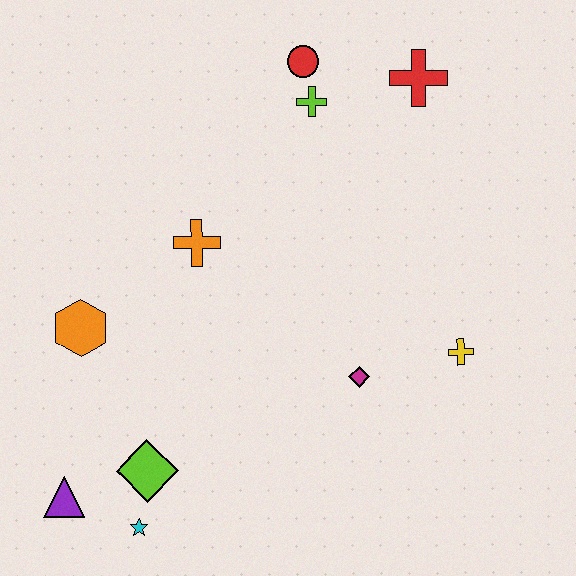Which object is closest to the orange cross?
The orange hexagon is closest to the orange cross.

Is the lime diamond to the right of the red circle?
No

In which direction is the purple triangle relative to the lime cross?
The purple triangle is below the lime cross.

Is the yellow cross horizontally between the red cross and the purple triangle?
No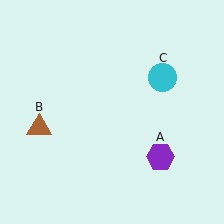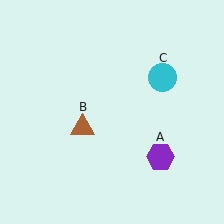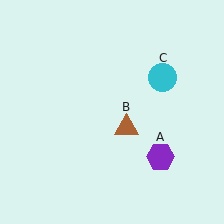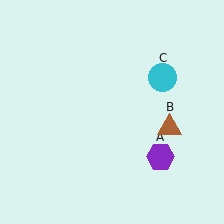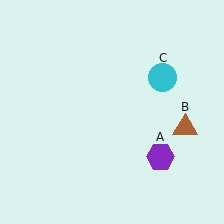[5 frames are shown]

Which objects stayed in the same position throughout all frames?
Purple hexagon (object A) and cyan circle (object C) remained stationary.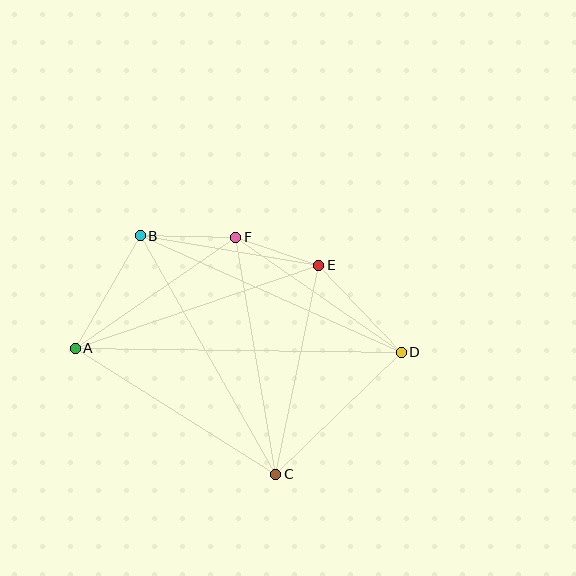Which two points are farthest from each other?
Points A and D are farthest from each other.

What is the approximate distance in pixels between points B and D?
The distance between B and D is approximately 286 pixels.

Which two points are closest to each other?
Points E and F are closest to each other.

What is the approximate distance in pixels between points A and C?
The distance between A and C is approximately 237 pixels.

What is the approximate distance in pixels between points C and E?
The distance between C and E is approximately 214 pixels.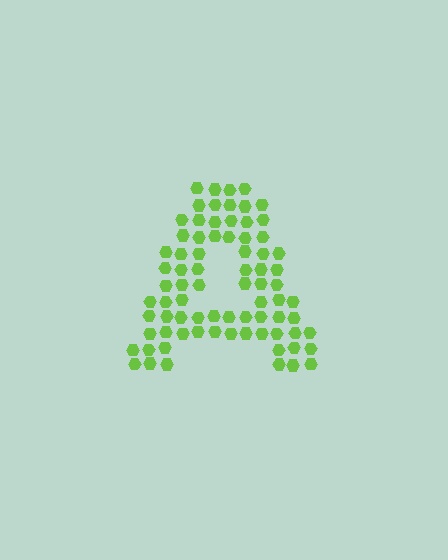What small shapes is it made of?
It is made of small hexagons.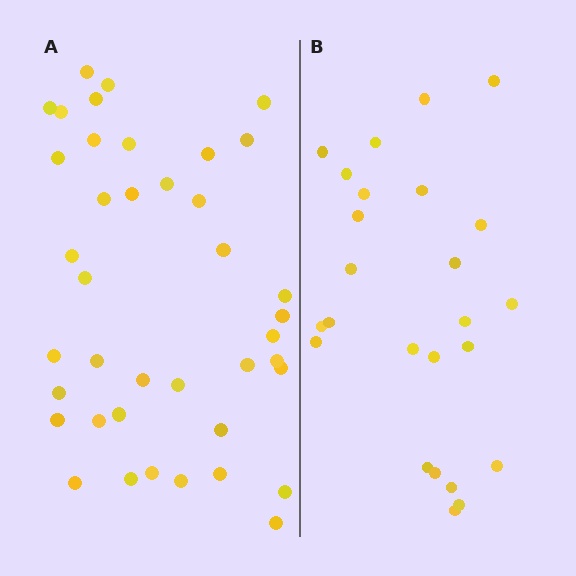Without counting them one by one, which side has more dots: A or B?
Region A (the left region) has more dots.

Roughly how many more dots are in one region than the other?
Region A has approximately 15 more dots than region B.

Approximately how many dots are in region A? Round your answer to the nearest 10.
About 40 dots.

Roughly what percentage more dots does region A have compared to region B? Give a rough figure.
About 60% more.